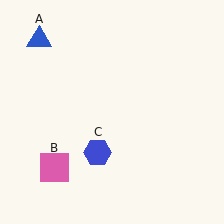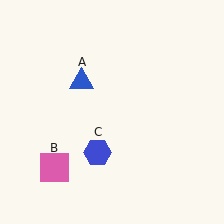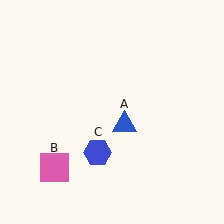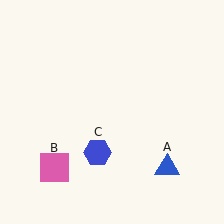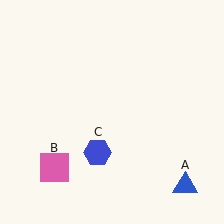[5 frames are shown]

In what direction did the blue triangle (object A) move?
The blue triangle (object A) moved down and to the right.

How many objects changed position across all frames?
1 object changed position: blue triangle (object A).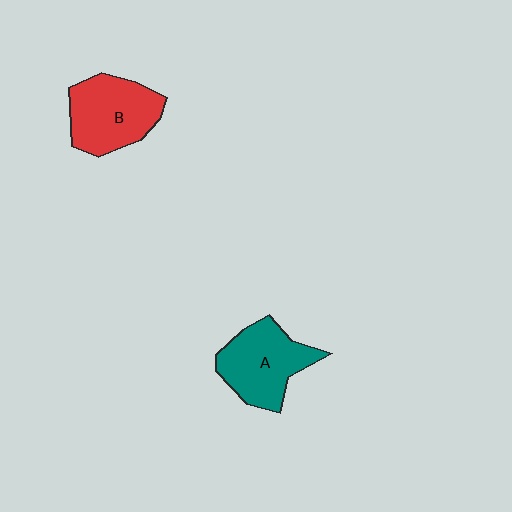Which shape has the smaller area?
Shape A (teal).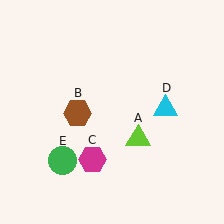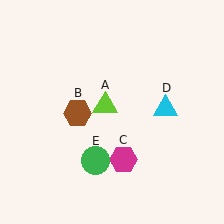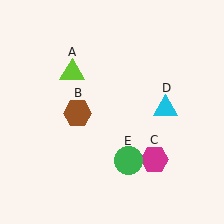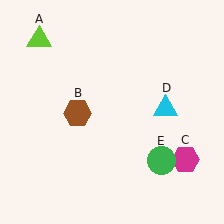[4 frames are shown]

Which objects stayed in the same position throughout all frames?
Brown hexagon (object B) and cyan triangle (object D) remained stationary.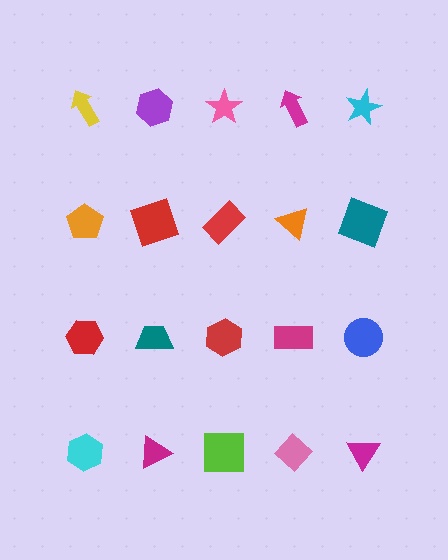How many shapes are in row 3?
5 shapes.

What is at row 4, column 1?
A cyan hexagon.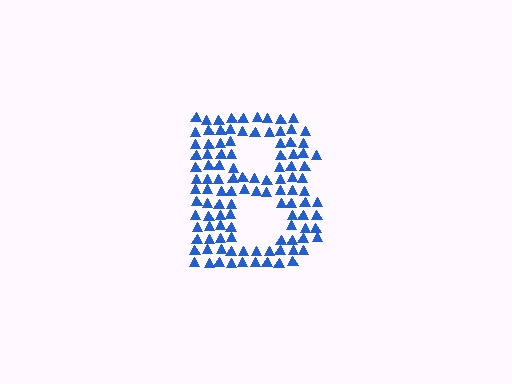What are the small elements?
The small elements are triangles.